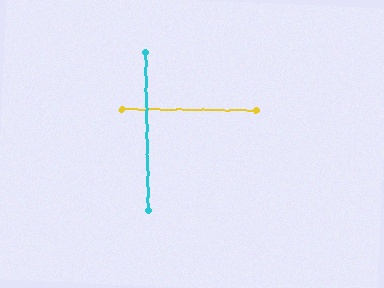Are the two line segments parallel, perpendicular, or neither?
Perpendicular — they meet at approximately 89°.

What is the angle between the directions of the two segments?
Approximately 89 degrees.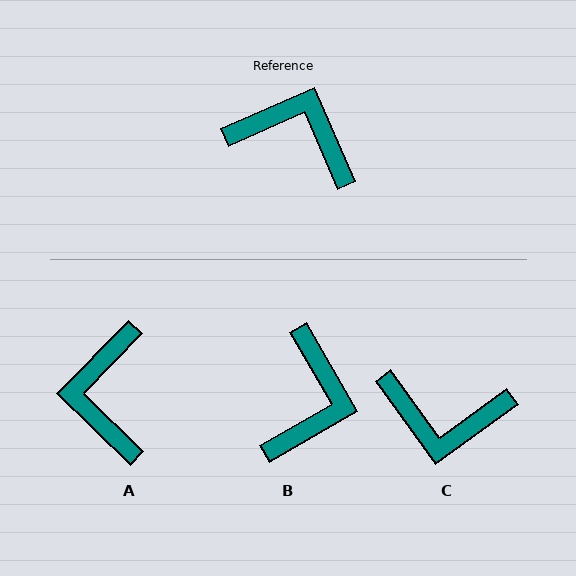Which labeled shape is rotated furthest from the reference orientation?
C, about 168 degrees away.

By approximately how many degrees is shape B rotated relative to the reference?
Approximately 84 degrees clockwise.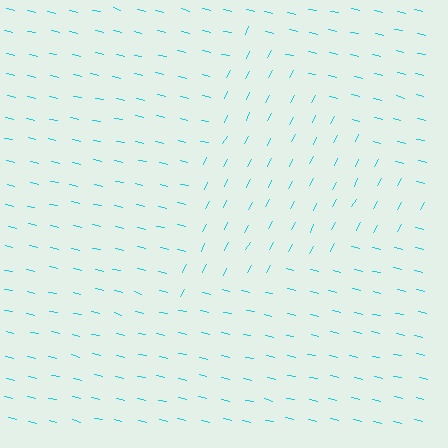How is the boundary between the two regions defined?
The boundary is defined purely by a change in line orientation (approximately 76 degrees difference). All lines are the same color and thickness.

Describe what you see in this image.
The image is filled with small cyan line segments. A triangle region in the image has lines oriented differently from the surrounding lines, creating a visible texture boundary.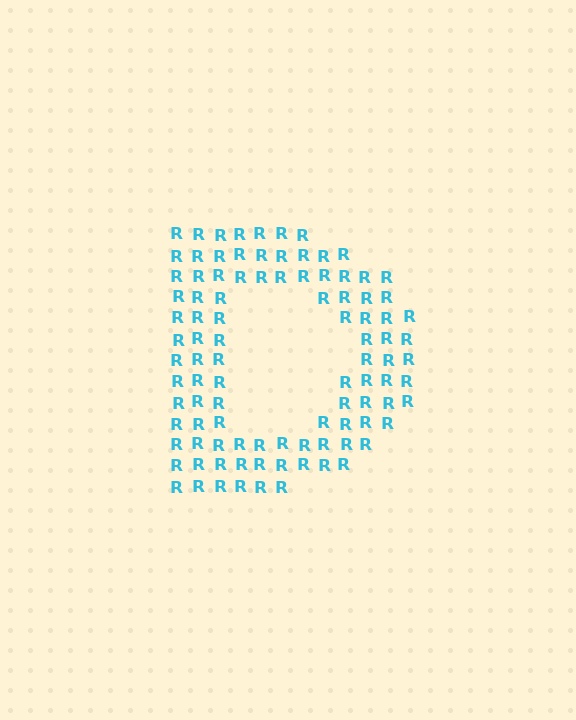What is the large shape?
The large shape is the letter D.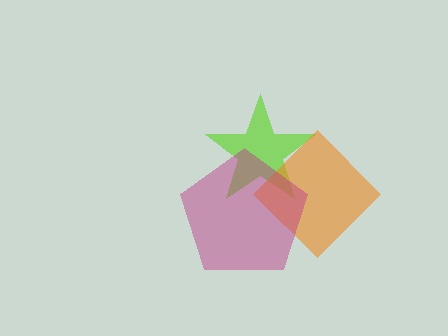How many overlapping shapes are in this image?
There are 3 overlapping shapes in the image.